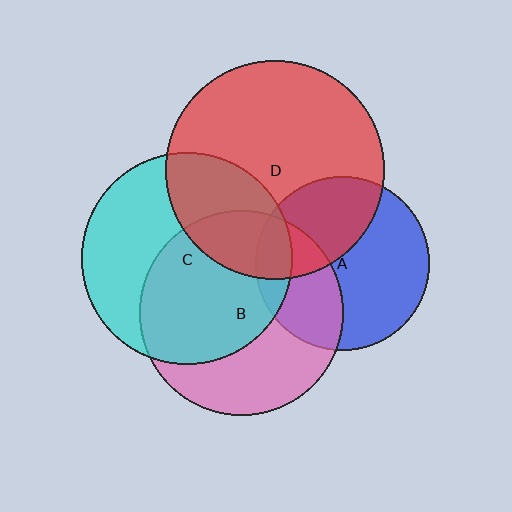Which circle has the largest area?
Circle D (red).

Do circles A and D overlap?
Yes.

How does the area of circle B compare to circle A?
Approximately 1.4 times.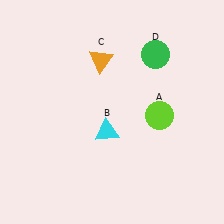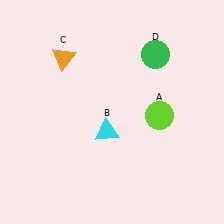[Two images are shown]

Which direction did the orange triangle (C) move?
The orange triangle (C) moved left.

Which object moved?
The orange triangle (C) moved left.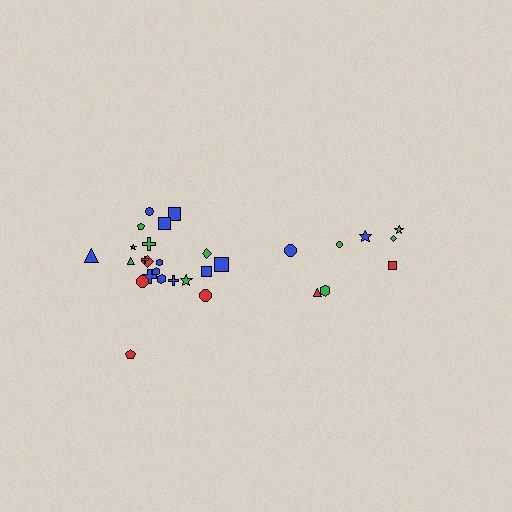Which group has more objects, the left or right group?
The left group.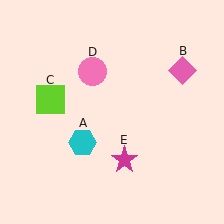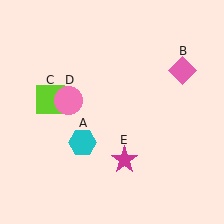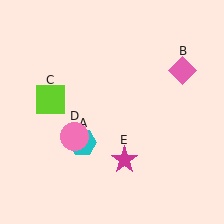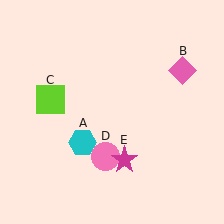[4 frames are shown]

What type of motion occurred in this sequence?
The pink circle (object D) rotated counterclockwise around the center of the scene.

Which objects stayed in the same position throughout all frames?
Cyan hexagon (object A) and pink diamond (object B) and lime square (object C) and magenta star (object E) remained stationary.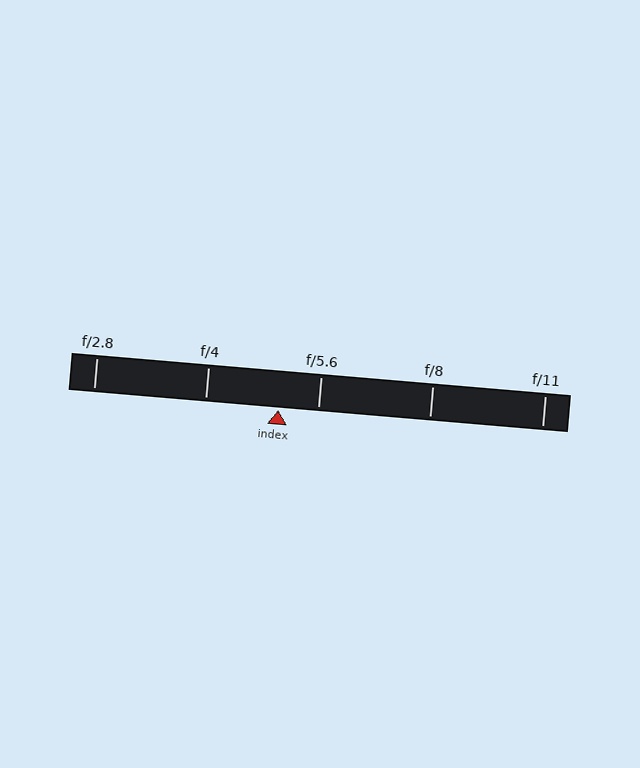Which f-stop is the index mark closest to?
The index mark is closest to f/5.6.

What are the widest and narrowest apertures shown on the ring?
The widest aperture shown is f/2.8 and the narrowest is f/11.